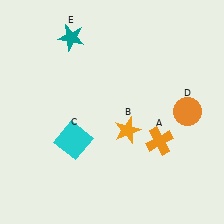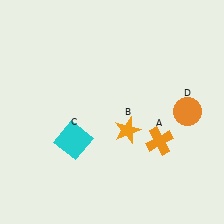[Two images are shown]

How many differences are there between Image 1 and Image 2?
There is 1 difference between the two images.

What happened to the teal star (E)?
The teal star (E) was removed in Image 2. It was in the top-left area of Image 1.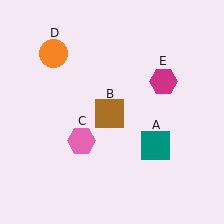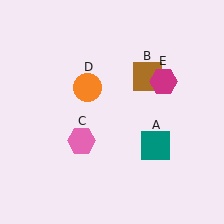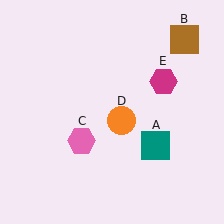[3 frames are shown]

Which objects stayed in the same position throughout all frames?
Teal square (object A) and pink hexagon (object C) and magenta hexagon (object E) remained stationary.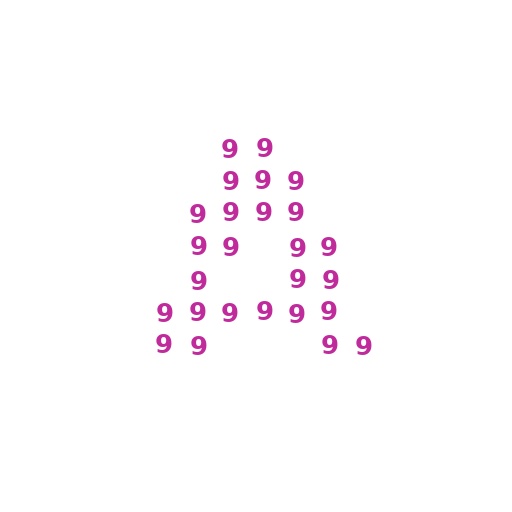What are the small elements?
The small elements are digit 9's.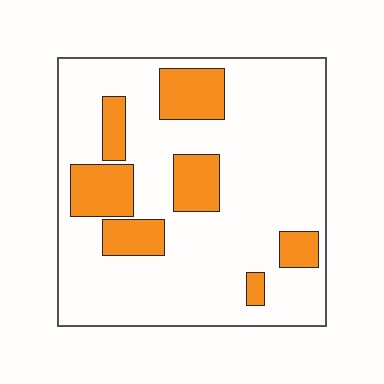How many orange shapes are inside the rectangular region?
7.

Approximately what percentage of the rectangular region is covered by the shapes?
Approximately 20%.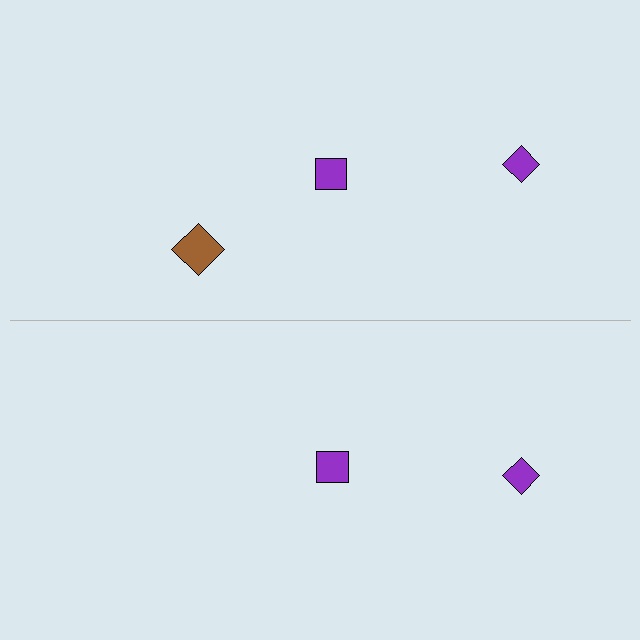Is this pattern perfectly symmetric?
No, the pattern is not perfectly symmetric. A brown diamond is missing from the bottom side.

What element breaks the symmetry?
A brown diamond is missing from the bottom side.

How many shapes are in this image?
There are 5 shapes in this image.